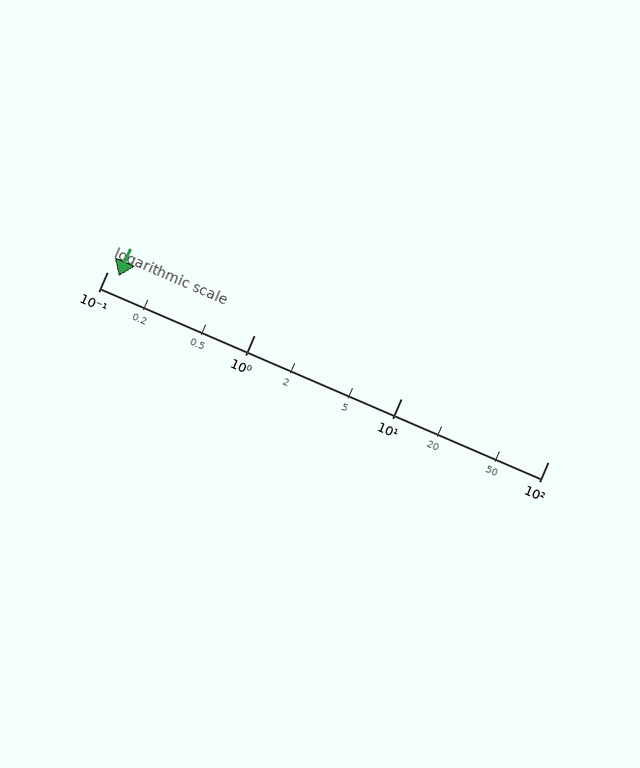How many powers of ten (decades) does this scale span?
The scale spans 3 decades, from 0.1 to 100.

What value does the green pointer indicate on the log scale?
The pointer indicates approximately 0.12.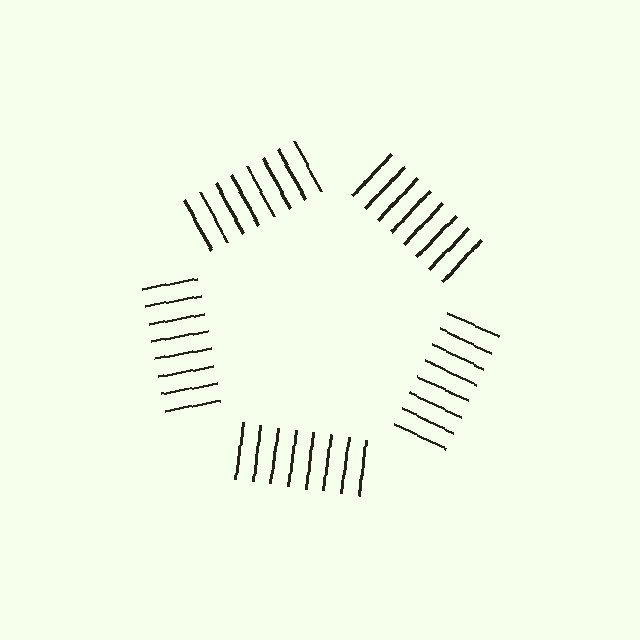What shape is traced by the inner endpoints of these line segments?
An illusory pentagon — the line segments terminate on its edges but no continuous stroke is drawn.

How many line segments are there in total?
40 — 8 along each of the 5 edges.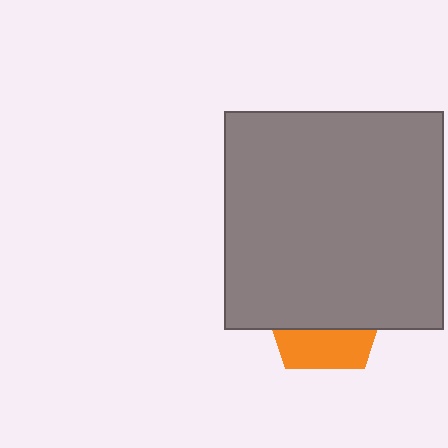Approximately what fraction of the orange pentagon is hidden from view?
Roughly 66% of the orange pentagon is hidden behind the gray square.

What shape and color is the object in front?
The object in front is a gray square.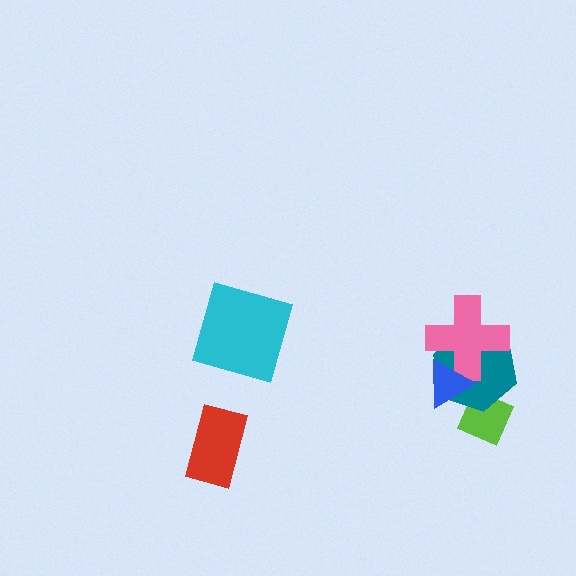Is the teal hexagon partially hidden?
Yes, it is partially covered by another shape.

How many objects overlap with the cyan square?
0 objects overlap with the cyan square.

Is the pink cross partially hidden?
Yes, it is partially covered by another shape.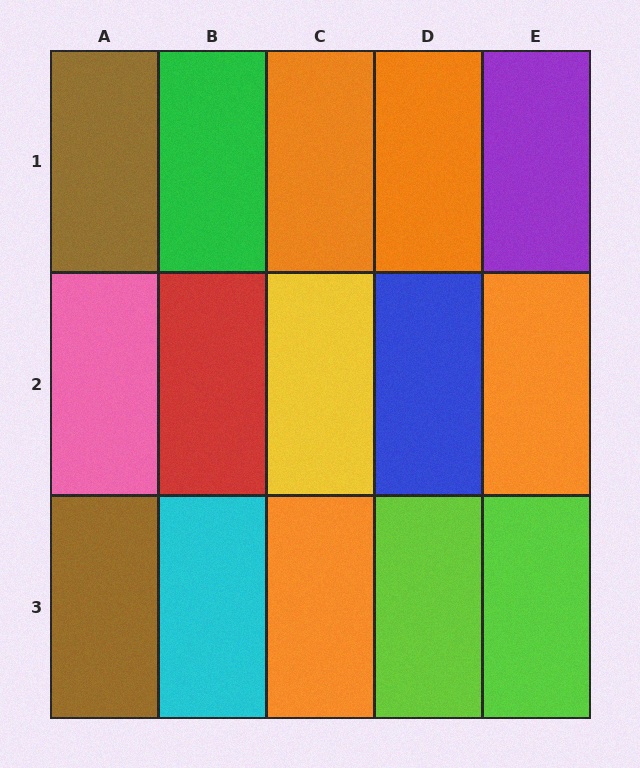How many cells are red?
1 cell is red.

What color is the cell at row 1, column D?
Orange.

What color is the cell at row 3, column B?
Cyan.